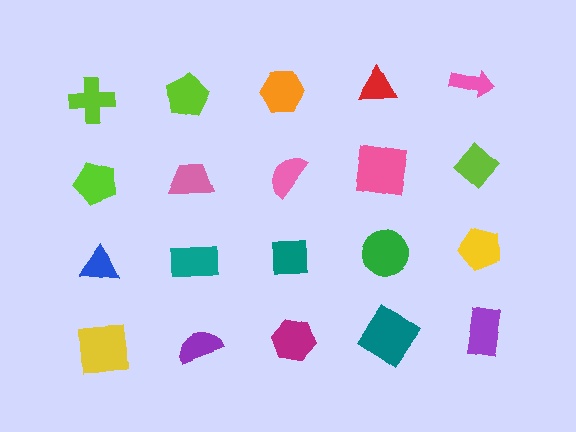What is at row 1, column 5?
A pink arrow.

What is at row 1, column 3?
An orange hexagon.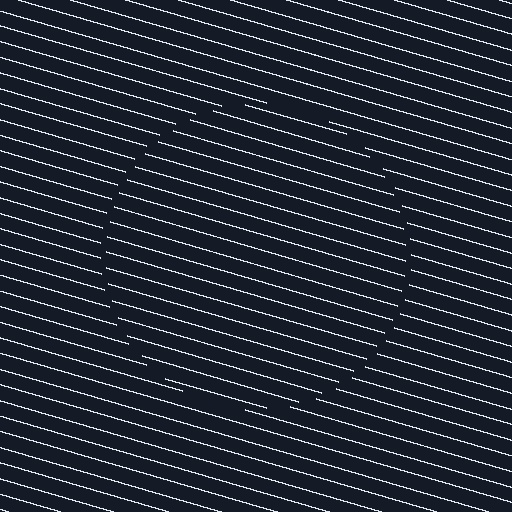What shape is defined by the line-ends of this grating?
An illusory circle. The interior of the shape contains the same grating, shifted by half a period — the contour is defined by the phase discontinuity where line-ends from the inner and outer gratings abut.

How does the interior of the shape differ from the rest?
The interior of the shape contains the same grating, shifted by half a period — the contour is defined by the phase discontinuity where line-ends from the inner and outer gratings abut.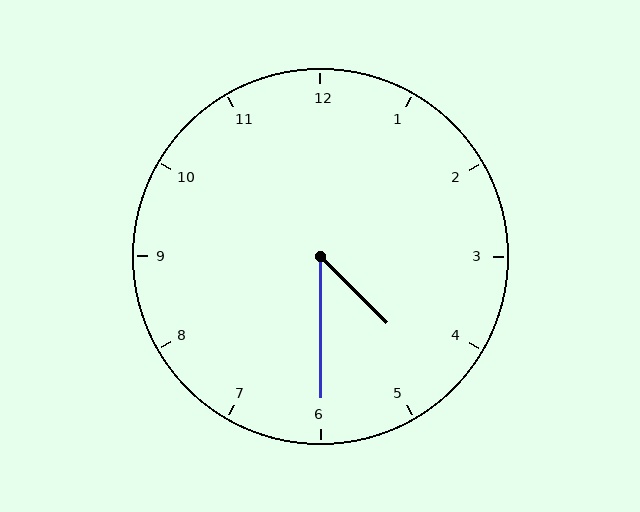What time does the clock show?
4:30.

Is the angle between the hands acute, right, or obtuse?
It is acute.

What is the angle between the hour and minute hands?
Approximately 45 degrees.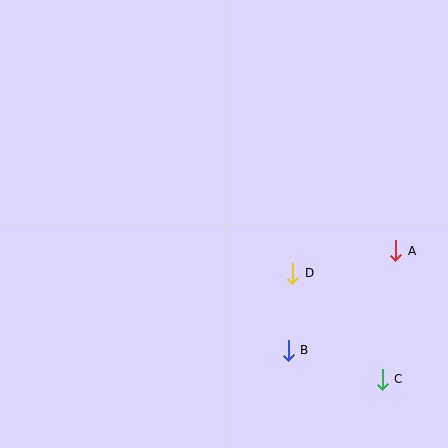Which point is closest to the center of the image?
Point D at (293, 273) is closest to the center.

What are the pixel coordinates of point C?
Point C is at (382, 379).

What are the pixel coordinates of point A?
Point A is at (396, 251).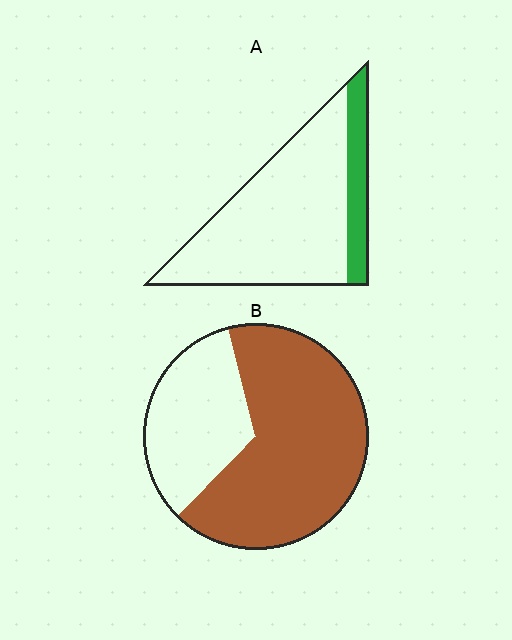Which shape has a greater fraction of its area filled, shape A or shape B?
Shape B.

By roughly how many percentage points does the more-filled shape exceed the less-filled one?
By roughly 50 percentage points (B over A).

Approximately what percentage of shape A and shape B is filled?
A is approximately 20% and B is approximately 65%.